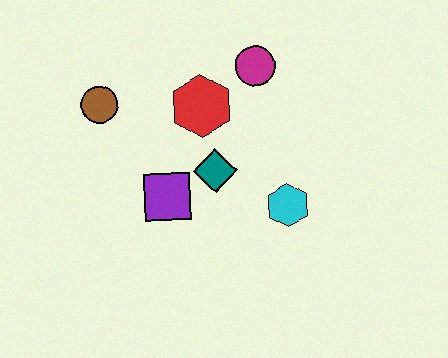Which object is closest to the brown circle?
The red hexagon is closest to the brown circle.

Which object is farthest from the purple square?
The magenta circle is farthest from the purple square.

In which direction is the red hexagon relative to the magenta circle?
The red hexagon is to the left of the magenta circle.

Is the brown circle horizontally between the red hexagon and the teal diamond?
No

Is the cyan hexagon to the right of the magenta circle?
Yes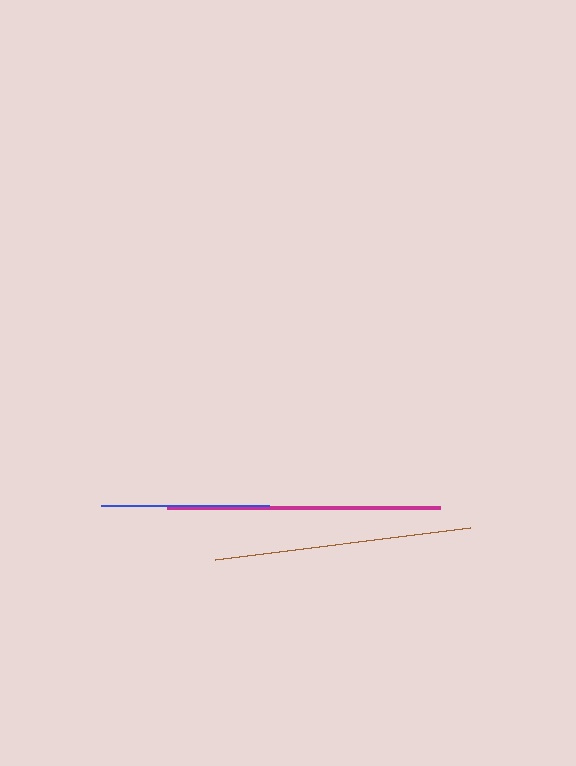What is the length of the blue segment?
The blue segment is approximately 168 pixels long.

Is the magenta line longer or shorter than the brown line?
The magenta line is longer than the brown line.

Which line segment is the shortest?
The blue line is the shortest at approximately 168 pixels.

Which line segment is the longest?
The magenta line is the longest at approximately 273 pixels.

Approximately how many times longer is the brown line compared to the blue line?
The brown line is approximately 1.5 times the length of the blue line.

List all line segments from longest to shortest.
From longest to shortest: magenta, brown, blue.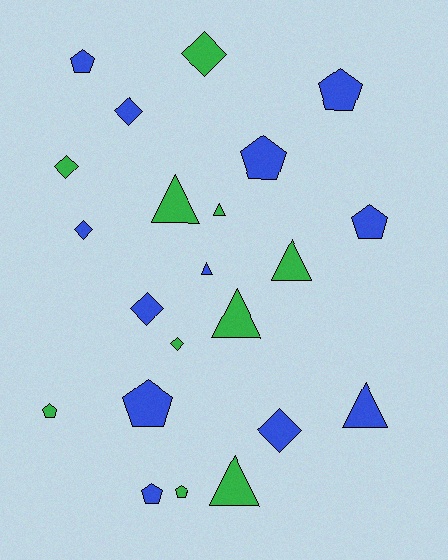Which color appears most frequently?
Blue, with 12 objects.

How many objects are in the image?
There are 22 objects.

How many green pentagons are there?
There are 2 green pentagons.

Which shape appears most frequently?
Pentagon, with 8 objects.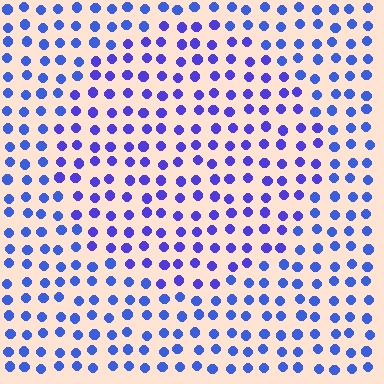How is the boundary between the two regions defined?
The boundary is defined purely by a slight shift in hue (about 21 degrees). Spacing, size, and orientation are identical on both sides.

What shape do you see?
I see a circle.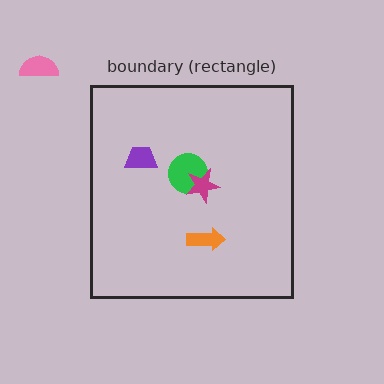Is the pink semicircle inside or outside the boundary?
Outside.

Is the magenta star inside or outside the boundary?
Inside.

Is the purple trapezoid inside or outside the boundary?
Inside.